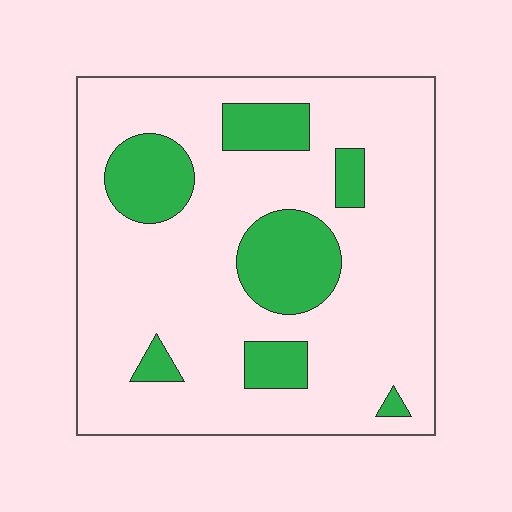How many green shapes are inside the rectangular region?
7.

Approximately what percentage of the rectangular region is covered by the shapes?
Approximately 20%.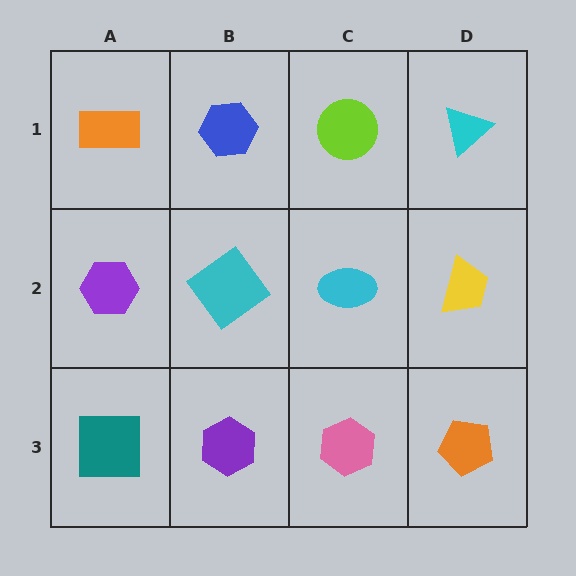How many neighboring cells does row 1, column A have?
2.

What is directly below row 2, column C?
A pink hexagon.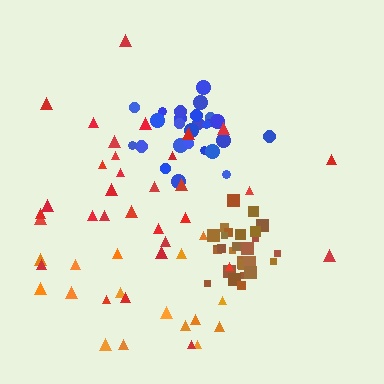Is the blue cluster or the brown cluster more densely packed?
Brown.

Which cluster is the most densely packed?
Brown.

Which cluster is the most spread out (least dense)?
Orange.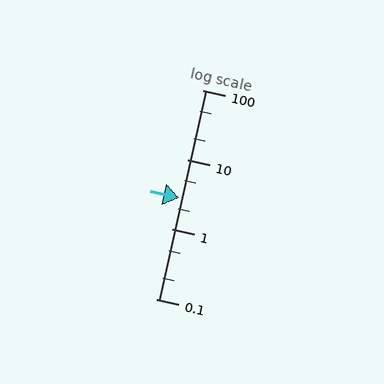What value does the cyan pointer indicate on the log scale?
The pointer indicates approximately 2.8.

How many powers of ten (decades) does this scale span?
The scale spans 3 decades, from 0.1 to 100.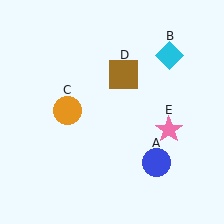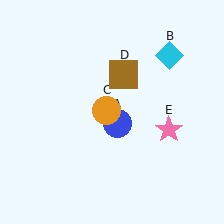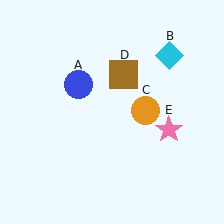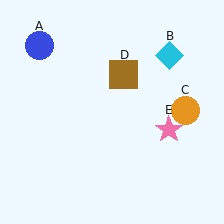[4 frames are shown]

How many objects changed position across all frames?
2 objects changed position: blue circle (object A), orange circle (object C).